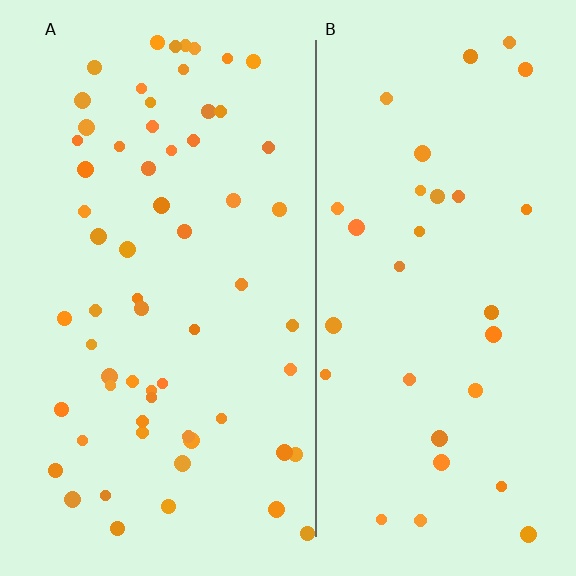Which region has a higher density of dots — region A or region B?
A (the left).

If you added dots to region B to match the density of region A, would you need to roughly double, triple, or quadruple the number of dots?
Approximately double.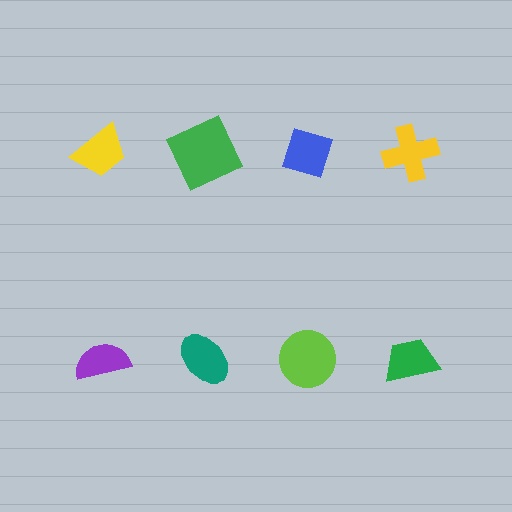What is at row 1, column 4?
A yellow cross.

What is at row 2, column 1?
A purple semicircle.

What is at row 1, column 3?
A blue diamond.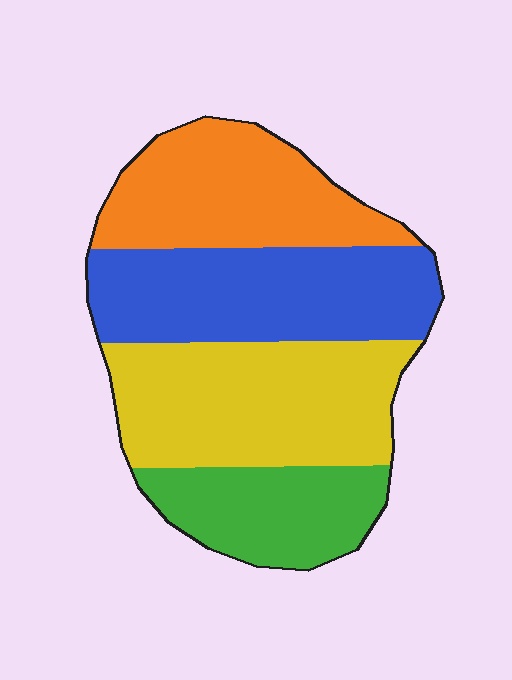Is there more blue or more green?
Blue.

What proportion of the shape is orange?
Orange takes up about one quarter (1/4) of the shape.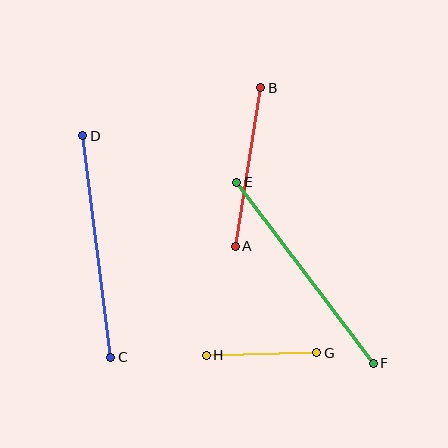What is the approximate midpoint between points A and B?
The midpoint is at approximately (248, 167) pixels.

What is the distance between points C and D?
The distance is approximately 223 pixels.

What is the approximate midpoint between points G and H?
The midpoint is at approximately (261, 354) pixels.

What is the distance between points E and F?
The distance is approximately 227 pixels.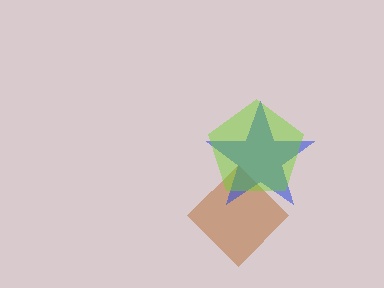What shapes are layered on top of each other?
The layered shapes are: a brown diamond, a blue star, a lime pentagon.